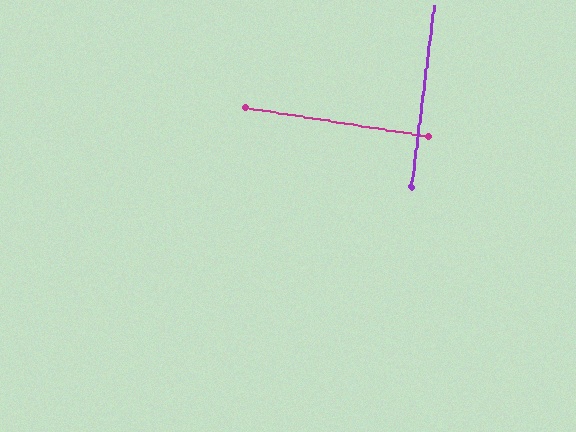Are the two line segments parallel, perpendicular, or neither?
Perpendicular — they meet at approximately 88°.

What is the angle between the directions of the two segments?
Approximately 88 degrees.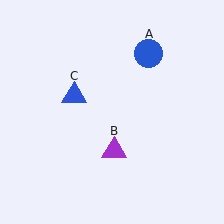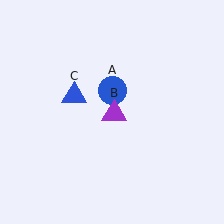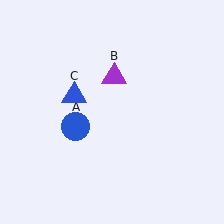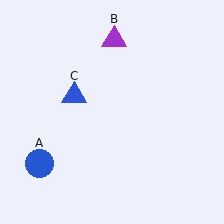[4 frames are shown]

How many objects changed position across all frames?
2 objects changed position: blue circle (object A), purple triangle (object B).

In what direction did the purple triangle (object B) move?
The purple triangle (object B) moved up.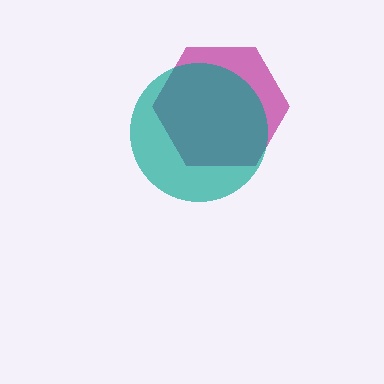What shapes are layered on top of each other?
The layered shapes are: a magenta hexagon, a teal circle.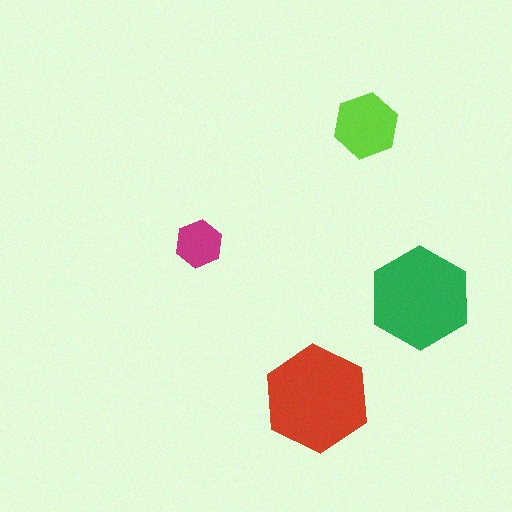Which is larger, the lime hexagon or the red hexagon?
The red one.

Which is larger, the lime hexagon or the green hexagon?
The green one.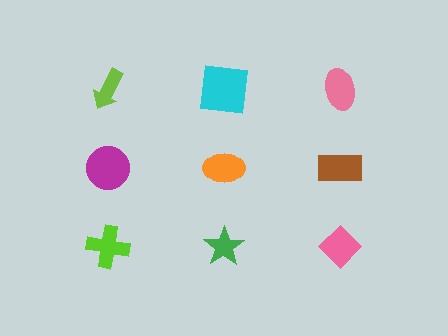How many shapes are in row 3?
3 shapes.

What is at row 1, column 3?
A pink ellipse.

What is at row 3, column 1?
A lime cross.